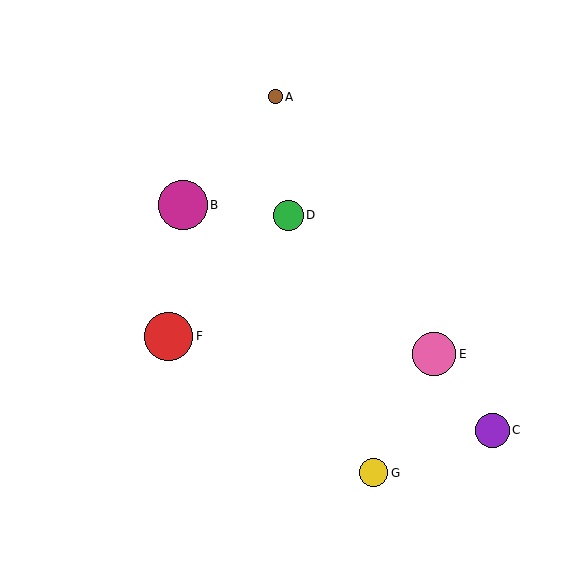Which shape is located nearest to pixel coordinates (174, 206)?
The magenta circle (labeled B) at (183, 205) is nearest to that location.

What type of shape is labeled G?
Shape G is a yellow circle.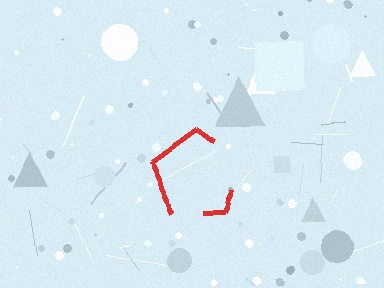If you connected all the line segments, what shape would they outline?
They would outline a pentagon.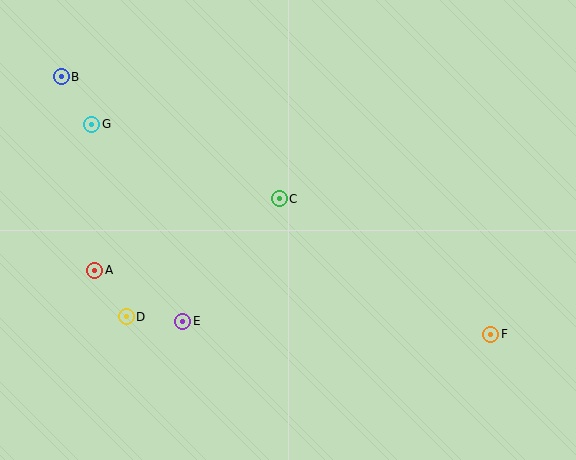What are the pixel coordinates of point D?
Point D is at (126, 317).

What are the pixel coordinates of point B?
Point B is at (61, 77).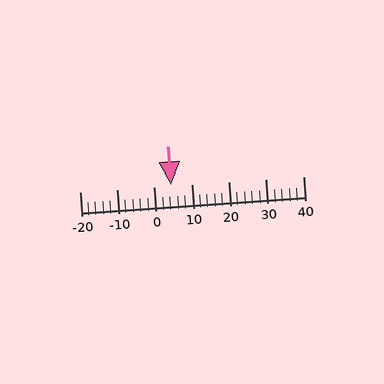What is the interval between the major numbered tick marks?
The major tick marks are spaced 10 units apart.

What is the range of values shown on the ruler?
The ruler shows values from -20 to 40.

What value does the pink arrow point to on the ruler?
The pink arrow points to approximately 4.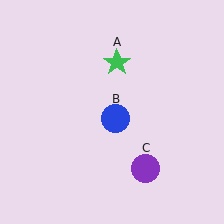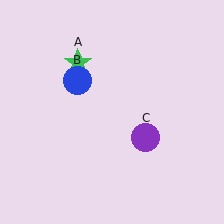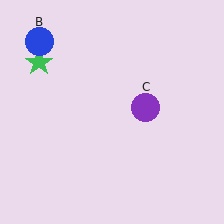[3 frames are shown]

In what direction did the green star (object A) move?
The green star (object A) moved left.